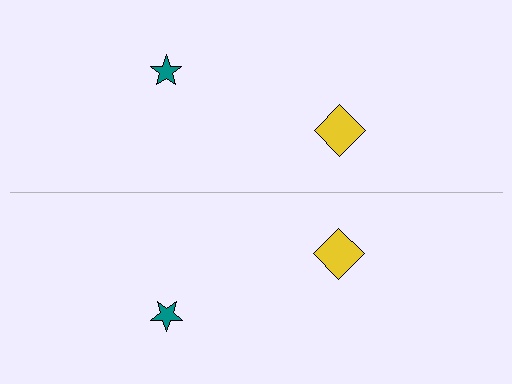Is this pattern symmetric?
Yes, this pattern has bilateral (reflection) symmetry.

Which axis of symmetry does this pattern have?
The pattern has a horizontal axis of symmetry running through the center of the image.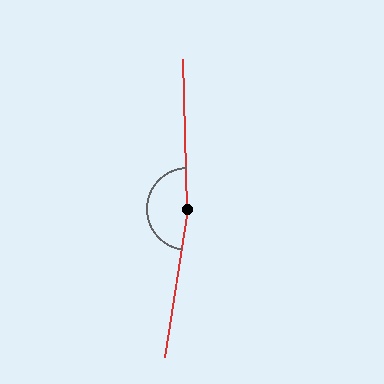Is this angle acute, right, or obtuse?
It is obtuse.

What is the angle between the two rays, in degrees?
Approximately 169 degrees.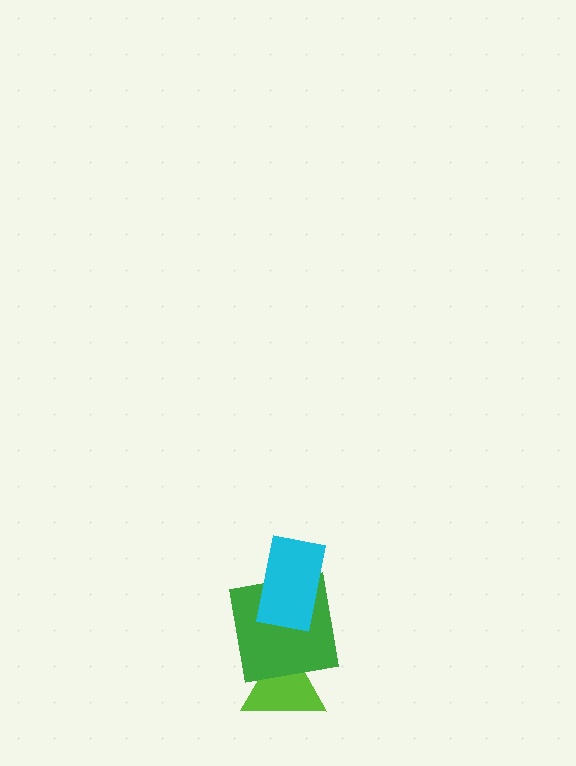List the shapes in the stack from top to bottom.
From top to bottom: the cyan rectangle, the green square, the lime triangle.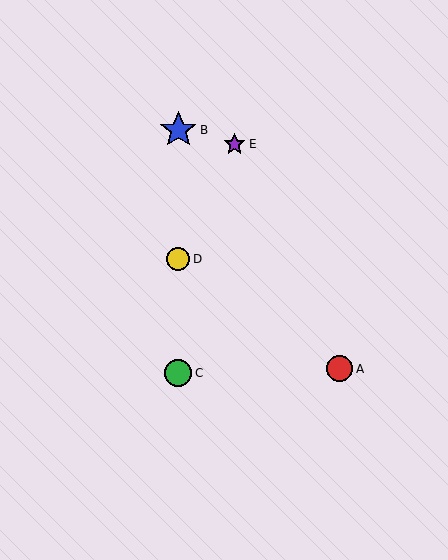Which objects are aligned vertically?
Objects B, C, D are aligned vertically.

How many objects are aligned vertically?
3 objects (B, C, D) are aligned vertically.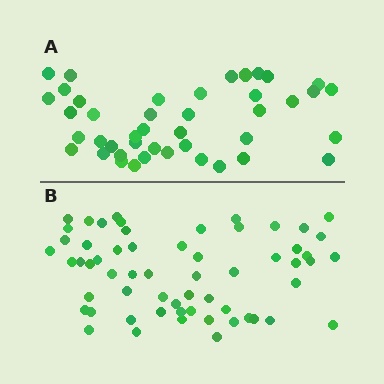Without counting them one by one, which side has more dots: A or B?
Region B (the bottom region) has more dots.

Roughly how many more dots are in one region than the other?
Region B has approximately 15 more dots than region A.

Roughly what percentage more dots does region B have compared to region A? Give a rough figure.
About 40% more.